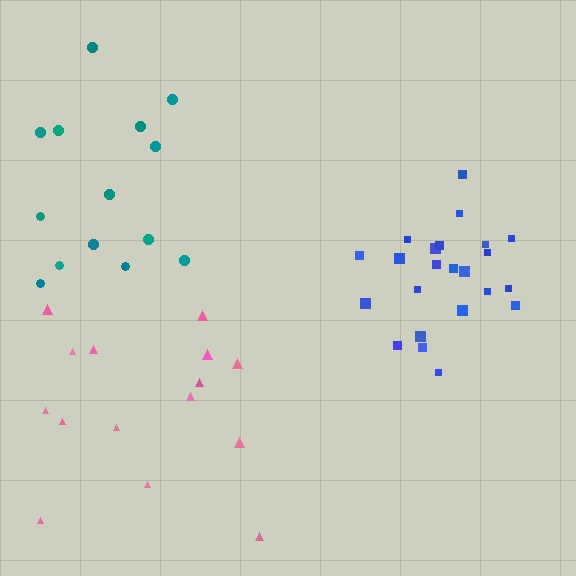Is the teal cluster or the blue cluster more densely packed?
Blue.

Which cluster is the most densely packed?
Blue.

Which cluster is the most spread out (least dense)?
Teal.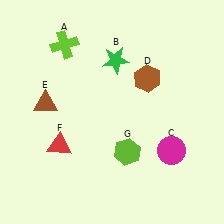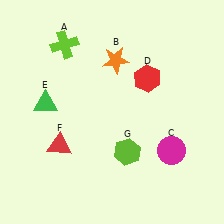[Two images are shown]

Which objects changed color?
B changed from green to orange. D changed from brown to red. E changed from brown to green.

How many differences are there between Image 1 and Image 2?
There are 3 differences between the two images.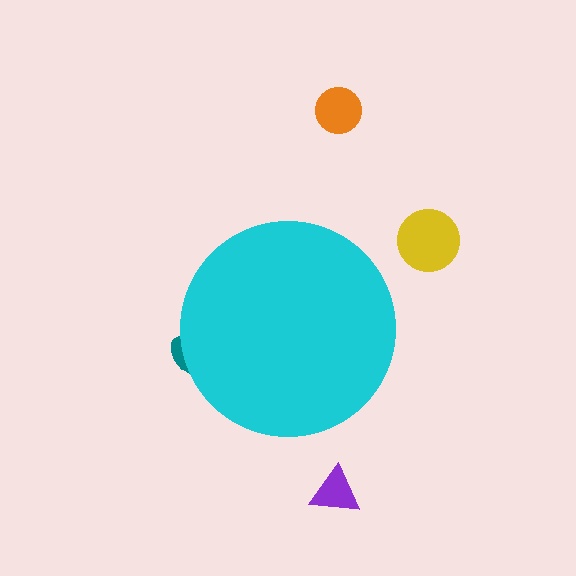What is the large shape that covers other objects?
A cyan circle.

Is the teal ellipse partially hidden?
Yes, the teal ellipse is partially hidden behind the cyan circle.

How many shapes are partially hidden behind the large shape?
1 shape is partially hidden.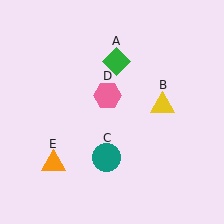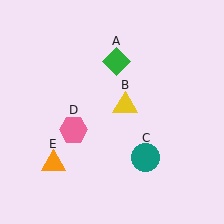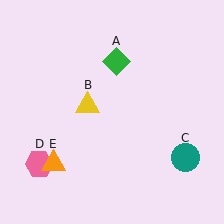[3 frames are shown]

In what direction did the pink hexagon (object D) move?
The pink hexagon (object D) moved down and to the left.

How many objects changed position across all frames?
3 objects changed position: yellow triangle (object B), teal circle (object C), pink hexagon (object D).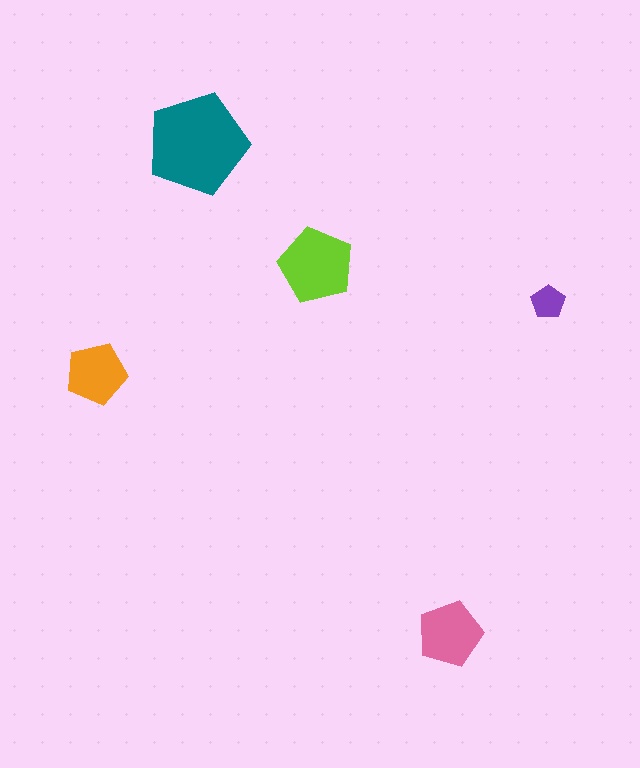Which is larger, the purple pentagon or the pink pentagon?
The pink one.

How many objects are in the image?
There are 5 objects in the image.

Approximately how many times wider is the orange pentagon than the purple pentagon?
About 2 times wider.